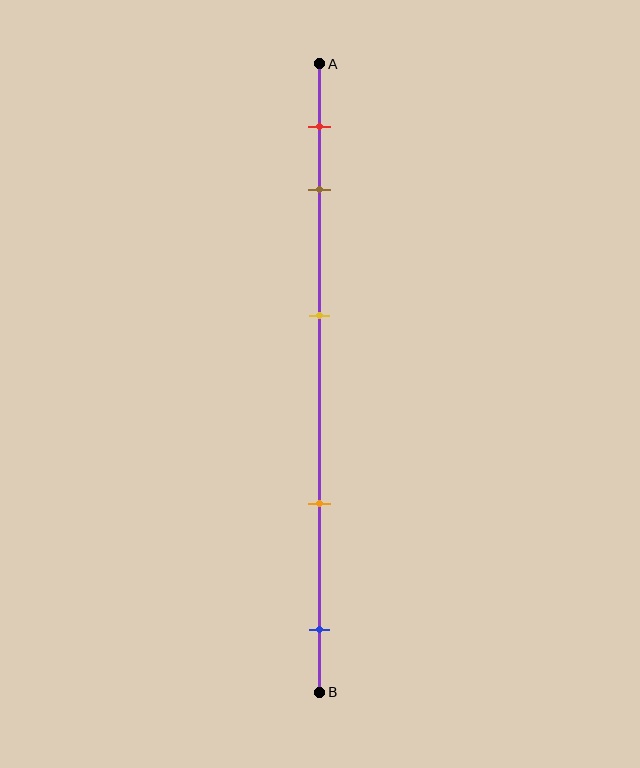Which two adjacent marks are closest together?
The red and brown marks are the closest adjacent pair.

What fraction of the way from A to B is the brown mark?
The brown mark is approximately 20% (0.2) of the way from A to B.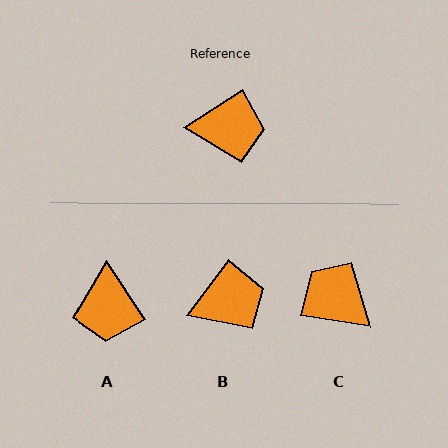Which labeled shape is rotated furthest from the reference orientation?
C, about 137 degrees away.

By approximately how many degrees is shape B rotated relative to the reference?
Approximately 20 degrees counter-clockwise.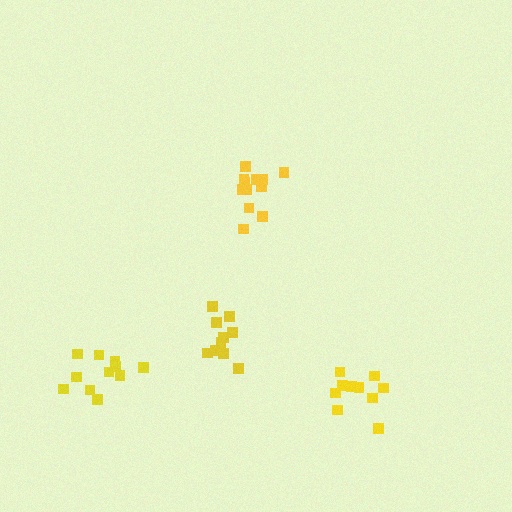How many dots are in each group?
Group 1: 10 dots, Group 2: 11 dots, Group 3: 10 dots, Group 4: 12 dots (43 total).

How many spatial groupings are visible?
There are 4 spatial groupings.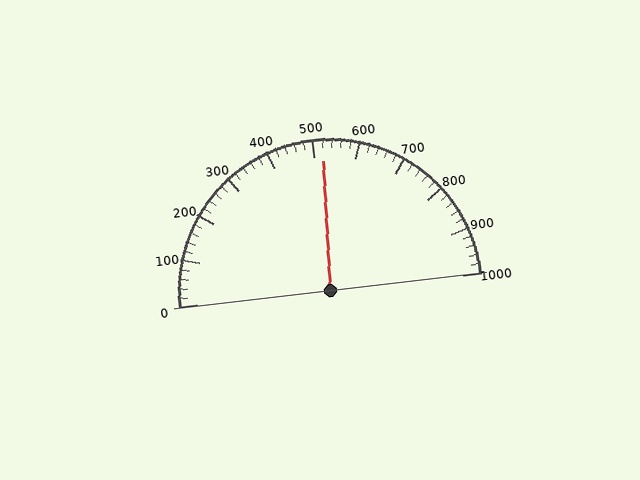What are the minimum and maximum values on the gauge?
The gauge ranges from 0 to 1000.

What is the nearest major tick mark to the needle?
The nearest major tick mark is 500.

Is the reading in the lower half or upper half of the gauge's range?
The reading is in the upper half of the range (0 to 1000).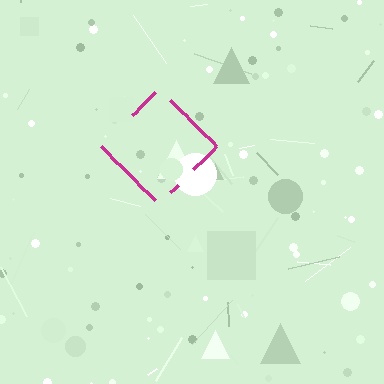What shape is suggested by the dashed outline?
The dashed outline suggests a diamond.